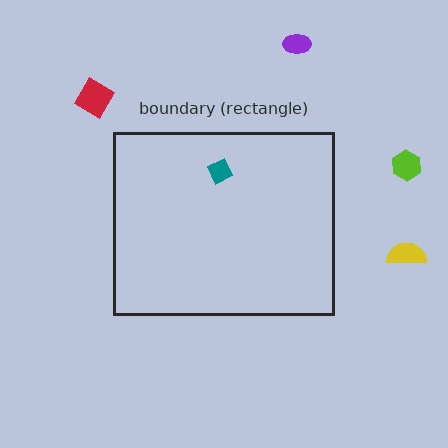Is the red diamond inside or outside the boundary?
Outside.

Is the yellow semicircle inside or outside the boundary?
Outside.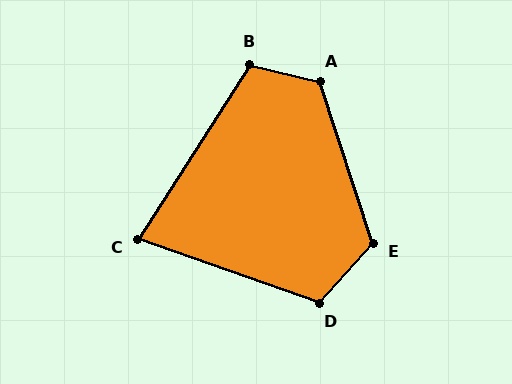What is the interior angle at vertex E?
Approximately 120 degrees (obtuse).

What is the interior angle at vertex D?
Approximately 113 degrees (obtuse).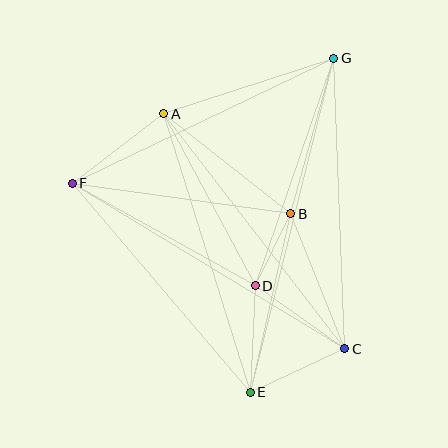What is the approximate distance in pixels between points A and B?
The distance between A and B is approximately 161 pixels.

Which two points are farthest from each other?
Points E and G are farthest from each other.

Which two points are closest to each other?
Points B and D are closest to each other.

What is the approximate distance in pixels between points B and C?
The distance between B and C is approximately 145 pixels.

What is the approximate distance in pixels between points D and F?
The distance between D and F is approximately 210 pixels.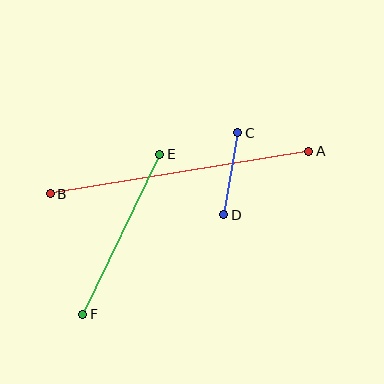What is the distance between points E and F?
The distance is approximately 177 pixels.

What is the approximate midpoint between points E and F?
The midpoint is at approximately (121, 234) pixels.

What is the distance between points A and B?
The distance is approximately 262 pixels.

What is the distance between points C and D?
The distance is approximately 83 pixels.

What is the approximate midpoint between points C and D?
The midpoint is at approximately (231, 174) pixels.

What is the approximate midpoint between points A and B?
The midpoint is at approximately (180, 173) pixels.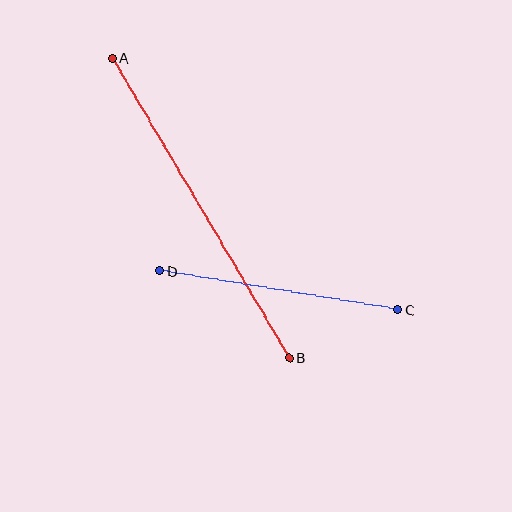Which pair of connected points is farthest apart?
Points A and B are farthest apart.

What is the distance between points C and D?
The distance is approximately 241 pixels.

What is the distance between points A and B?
The distance is approximately 348 pixels.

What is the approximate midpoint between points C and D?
The midpoint is at approximately (279, 290) pixels.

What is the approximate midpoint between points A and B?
The midpoint is at approximately (201, 208) pixels.